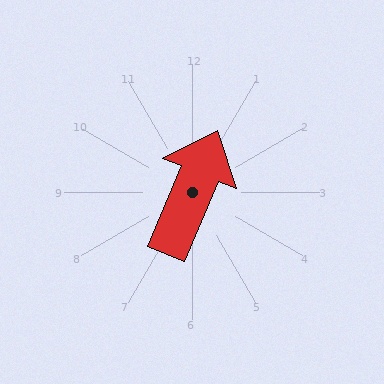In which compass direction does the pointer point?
Northeast.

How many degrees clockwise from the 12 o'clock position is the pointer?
Approximately 23 degrees.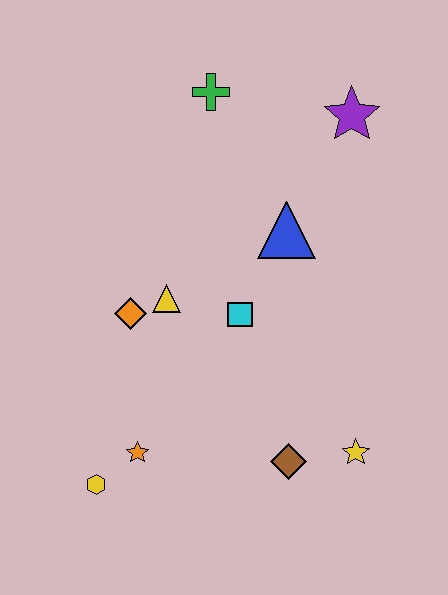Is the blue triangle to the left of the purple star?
Yes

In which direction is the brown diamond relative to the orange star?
The brown diamond is to the right of the orange star.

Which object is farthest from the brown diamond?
The green cross is farthest from the brown diamond.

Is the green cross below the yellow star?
No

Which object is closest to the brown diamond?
The yellow star is closest to the brown diamond.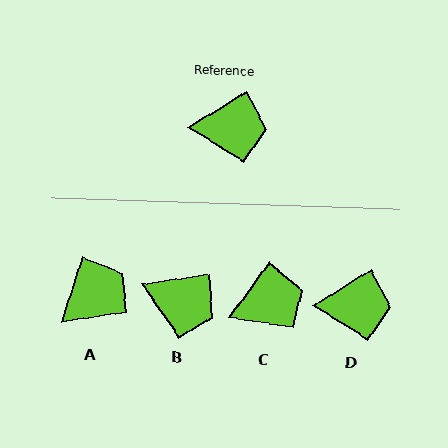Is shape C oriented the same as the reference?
No, it is off by about 23 degrees.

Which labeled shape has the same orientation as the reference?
D.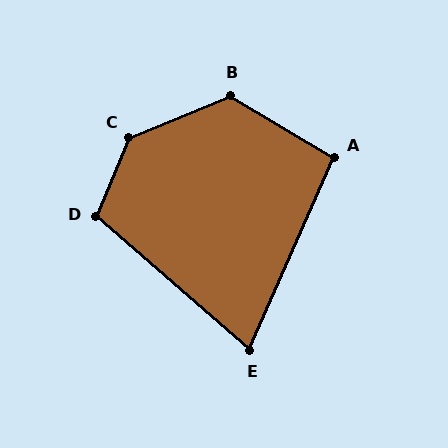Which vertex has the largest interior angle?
C, at approximately 135 degrees.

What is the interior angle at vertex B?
Approximately 127 degrees (obtuse).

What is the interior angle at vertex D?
Approximately 108 degrees (obtuse).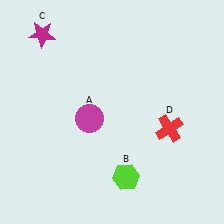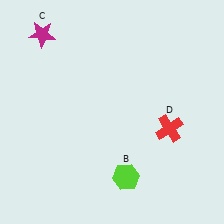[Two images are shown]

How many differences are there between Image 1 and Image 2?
There is 1 difference between the two images.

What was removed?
The magenta circle (A) was removed in Image 2.